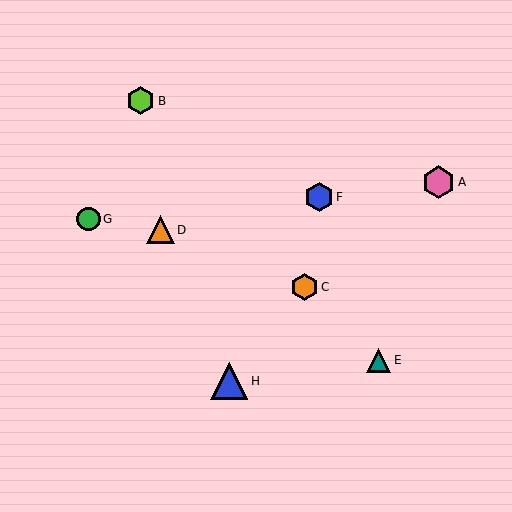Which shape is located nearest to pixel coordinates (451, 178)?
The pink hexagon (labeled A) at (439, 182) is nearest to that location.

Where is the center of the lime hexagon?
The center of the lime hexagon is at (140, 101).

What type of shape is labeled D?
Shape D is an orange triangle.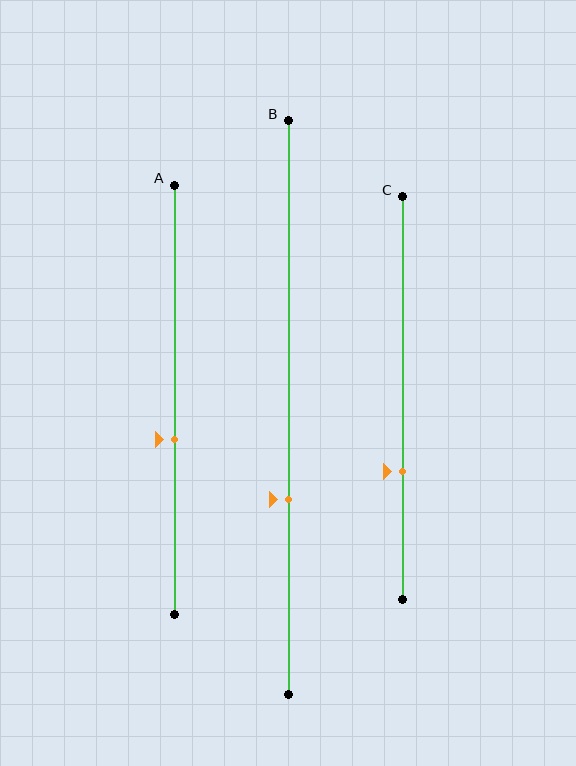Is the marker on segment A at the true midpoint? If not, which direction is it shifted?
No, the marker on segment A is shifted downward by about 9% of the segment length.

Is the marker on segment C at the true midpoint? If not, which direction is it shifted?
No, the marker on segment C is shifted downward by about 18% of the segment length.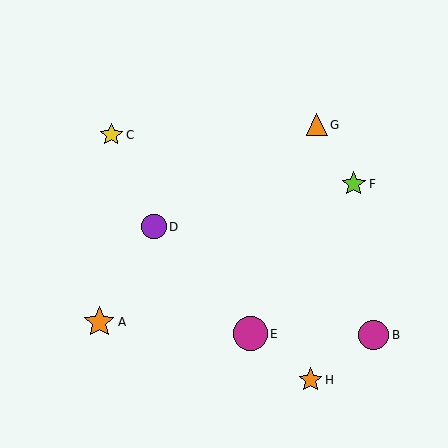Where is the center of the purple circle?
The center of the purple circle is at (154, 227).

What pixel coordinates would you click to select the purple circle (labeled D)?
Click at (154, 227) to select the purple circle D.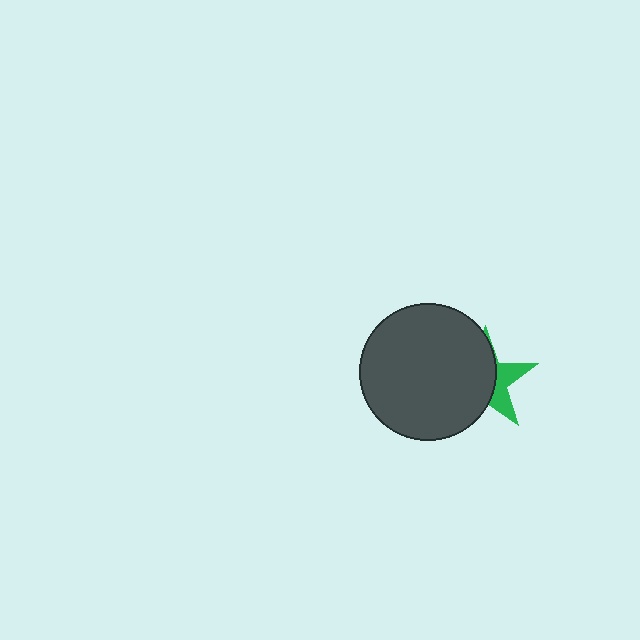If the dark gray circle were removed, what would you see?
You would see the complete green star.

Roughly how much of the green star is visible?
A small part of it is visible (roughly 35%).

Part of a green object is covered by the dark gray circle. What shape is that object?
It is a star.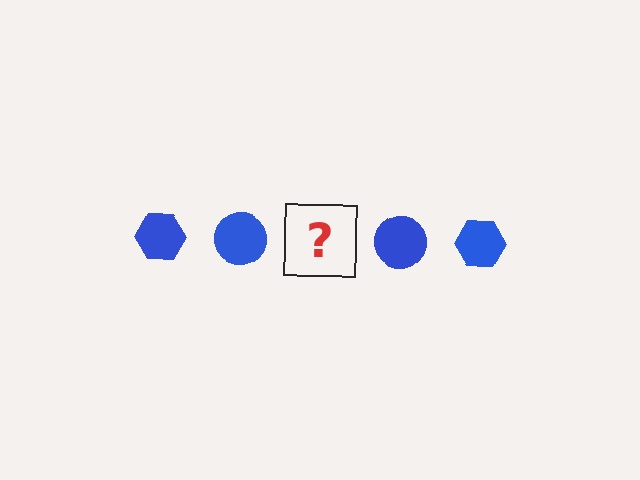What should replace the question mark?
The question mark should be replaced with a blue hexagon.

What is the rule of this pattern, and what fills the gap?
The rule is that the pattern cycles through hexagon, circle shapes in blue. The gap should be filled with a blue hexagon.